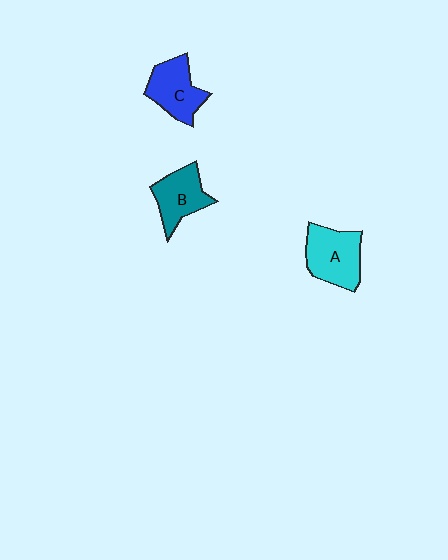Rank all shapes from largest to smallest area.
From largest to smallest: A (cyan), C (blue), B (teal).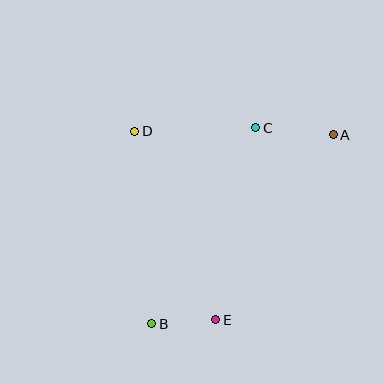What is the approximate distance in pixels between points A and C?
The distance between A and C is approximately 78 pixels.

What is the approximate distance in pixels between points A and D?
The distance between A and D is approximately 198 pixels.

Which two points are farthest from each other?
Points A and B are farthest from each other.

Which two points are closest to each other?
Points B and E are closest to each other.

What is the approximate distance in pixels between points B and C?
The distance between B and C is approximately 222 pixels.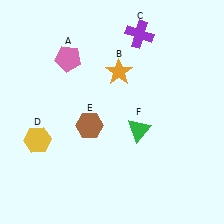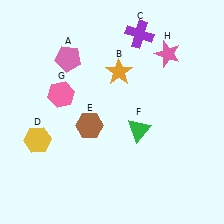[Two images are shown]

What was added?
A pink hexagon (G), a pink star (H) were added in Image 2.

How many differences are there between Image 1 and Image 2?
There are 2 differences between the two images.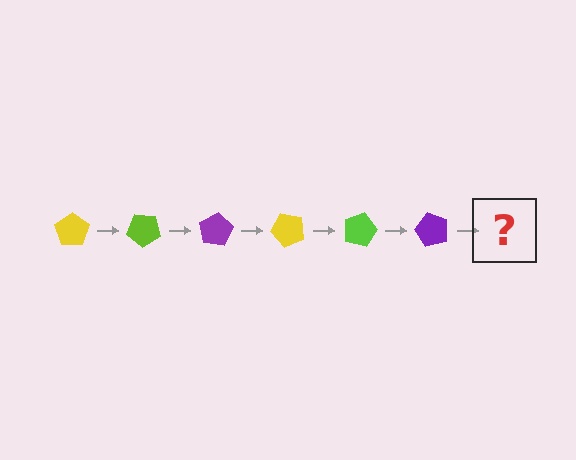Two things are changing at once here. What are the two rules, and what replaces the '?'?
The two rules are that it rotates 40 degrees each step and the color cycles through yellow, lime, and purple. The '?' should be a yellow pentagon, rotated 240 degrees from the start.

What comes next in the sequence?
The next element should be a yellow pentagon, rotated 240 degrees from the start.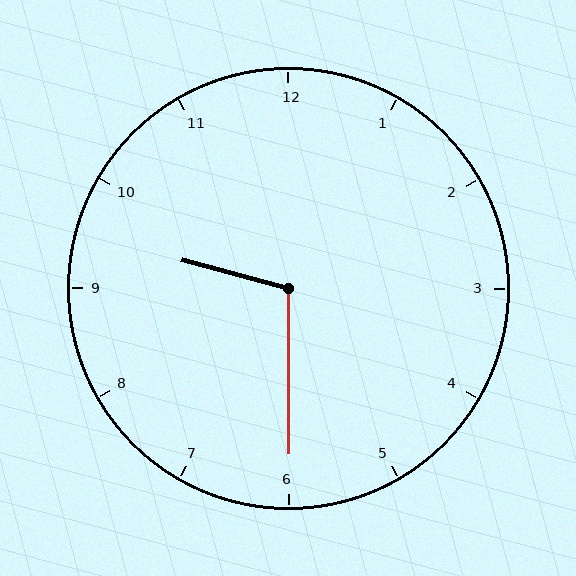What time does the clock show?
9:30.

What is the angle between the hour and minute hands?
Approximately 105 degrees.